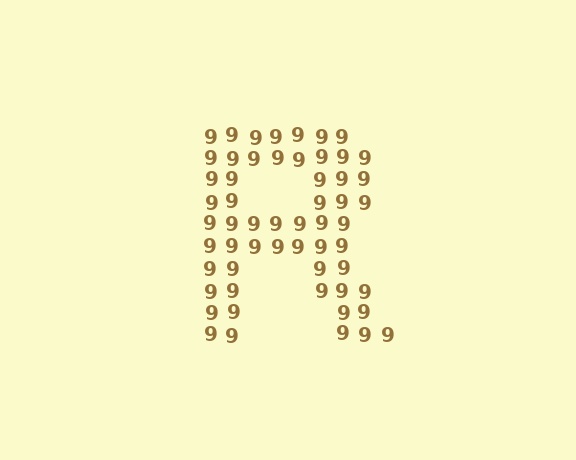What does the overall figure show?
The overall figure shows the letter R.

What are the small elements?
The small elements are digit 9's.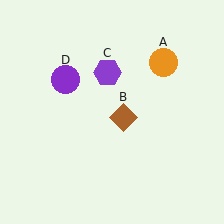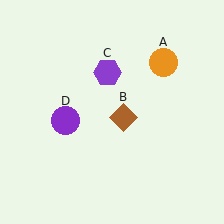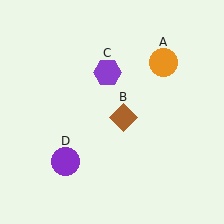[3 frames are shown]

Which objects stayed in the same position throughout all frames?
Orange circle (object A) and brown diamond (object B) and purple hexagon (object C) remained stationary.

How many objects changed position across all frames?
1 object changed position: purple circle (object D).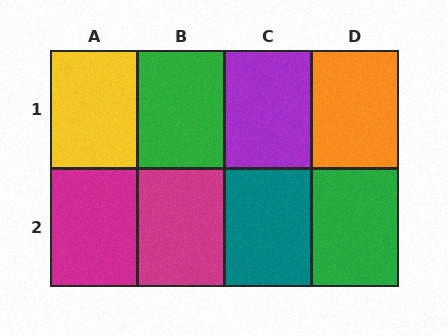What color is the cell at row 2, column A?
Magenta.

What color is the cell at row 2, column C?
Teal.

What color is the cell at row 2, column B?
Magenta.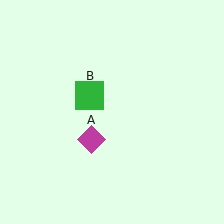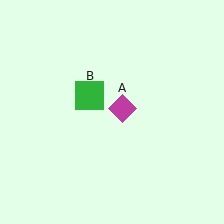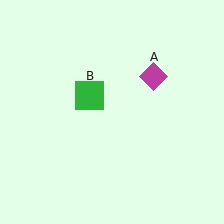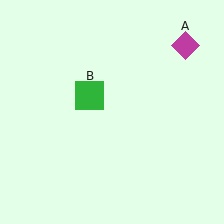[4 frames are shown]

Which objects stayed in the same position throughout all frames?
Green square (object B) remained stationary.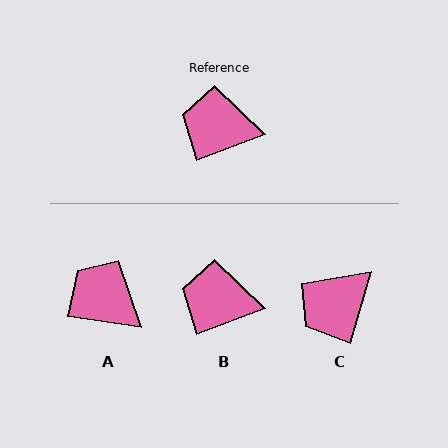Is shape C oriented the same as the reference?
No, it is off by about 53 degrees.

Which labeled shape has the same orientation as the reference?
B.